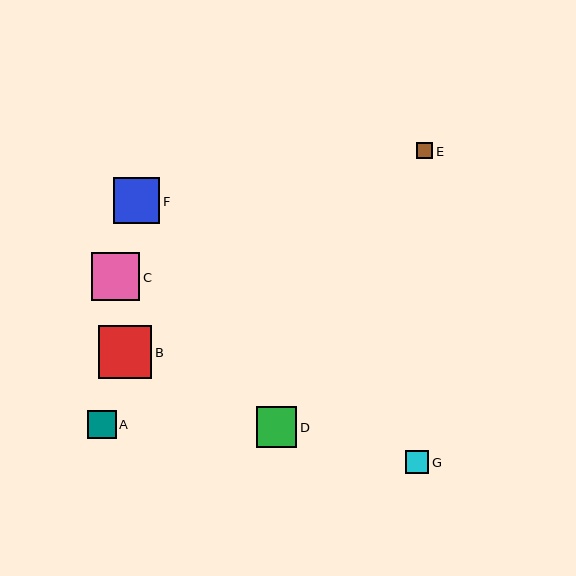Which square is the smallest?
Square E is the smallest with a size of approximately 17 pixels.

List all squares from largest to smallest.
From largest to smallest: B, C, F, D, A, G, E.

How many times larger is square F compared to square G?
Square F is approximately 2.0 times the size of square G.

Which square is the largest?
Square B is the largest with a size of approximately 53 pixels.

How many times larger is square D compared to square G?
Square D is approximately 1.8 times the size of square G.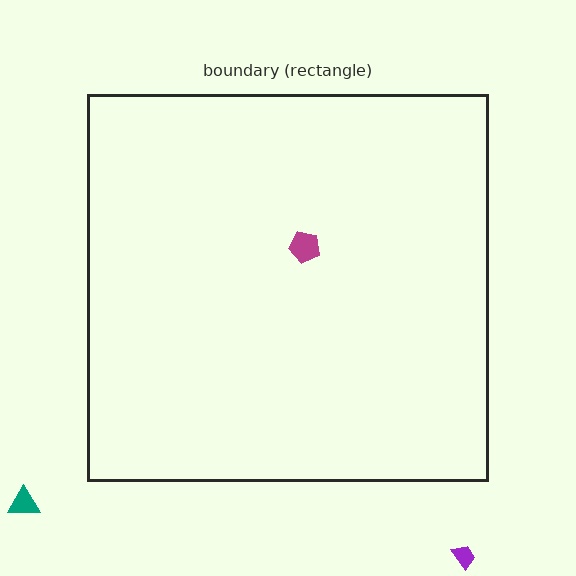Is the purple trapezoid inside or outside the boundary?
Outside.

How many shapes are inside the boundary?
1 inside, 2 outside.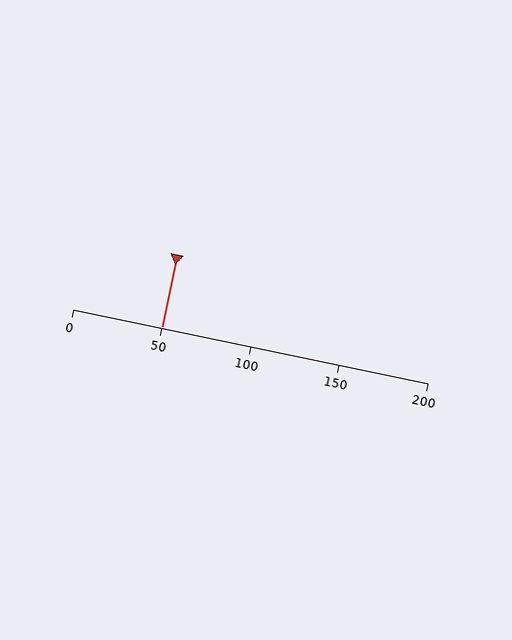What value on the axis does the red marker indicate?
The marker indicates approximately 50.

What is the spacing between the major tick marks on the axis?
The major ticks are spaced 50 apart.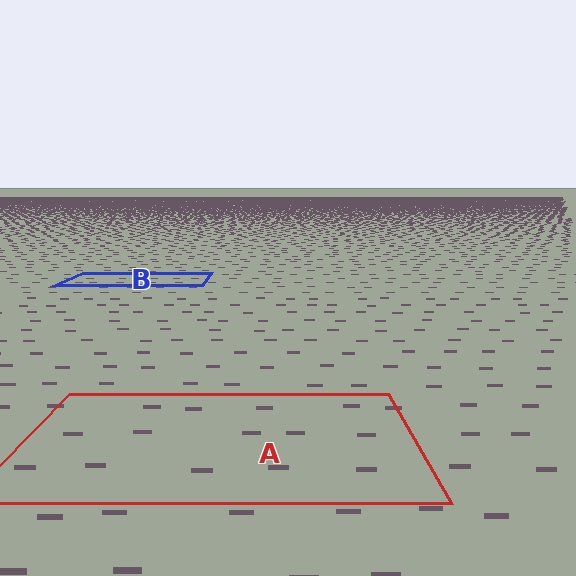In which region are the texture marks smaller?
The texture marks are smaller in region B, because it is farther away.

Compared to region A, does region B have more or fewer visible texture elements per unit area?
Region B has more texture elements per unit area — they are packed more densely because it is farther away.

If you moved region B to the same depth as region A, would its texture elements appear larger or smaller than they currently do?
They would appear larger. At a closer depth, the same texture elements are projected at a bigger on-screen size.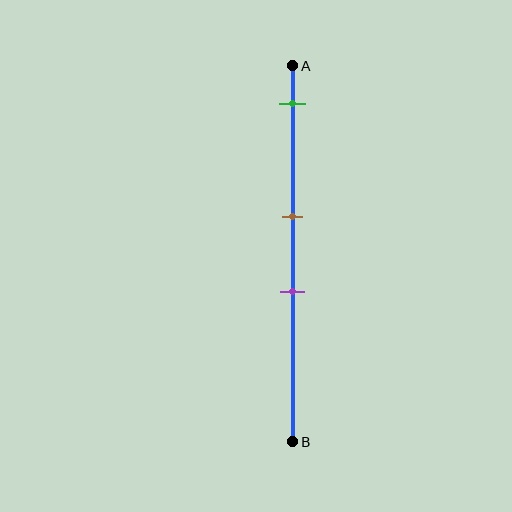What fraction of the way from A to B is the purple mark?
The purple mark is approximately 60% (0.6) of the way from A to B.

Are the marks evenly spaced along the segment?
No, the marks are not evenly spaced.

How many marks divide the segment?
There are 3 marks dividing the segment.